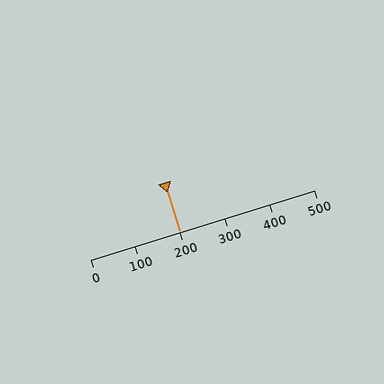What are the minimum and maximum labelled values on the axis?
The axis runs from 0 to 500.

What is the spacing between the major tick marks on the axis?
The major ticks are spaced 100 apart.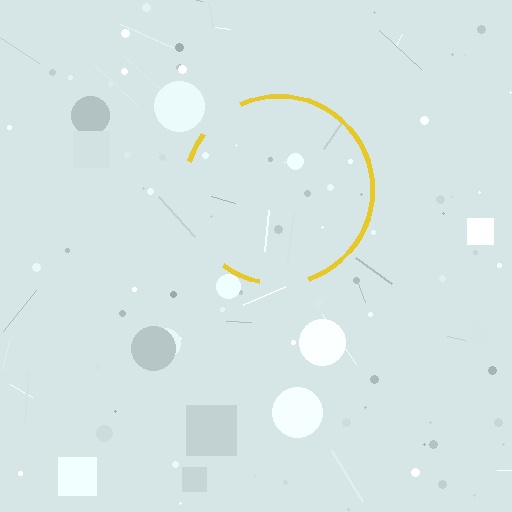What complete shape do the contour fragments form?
The contour fragments form a circle.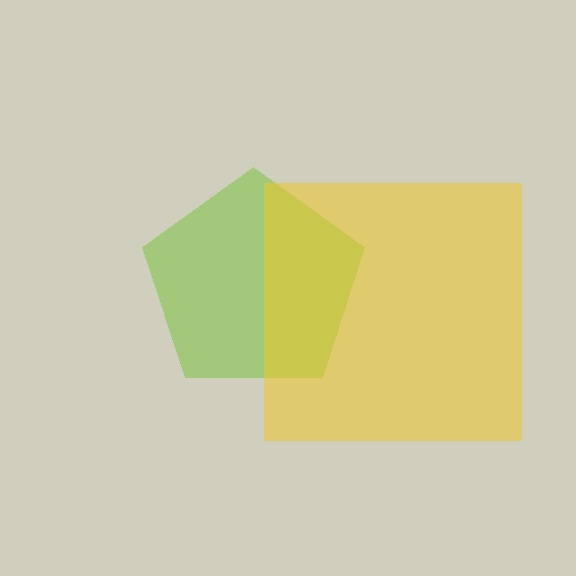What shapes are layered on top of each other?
The layered shapes are: a lime pentagon, a yellow square.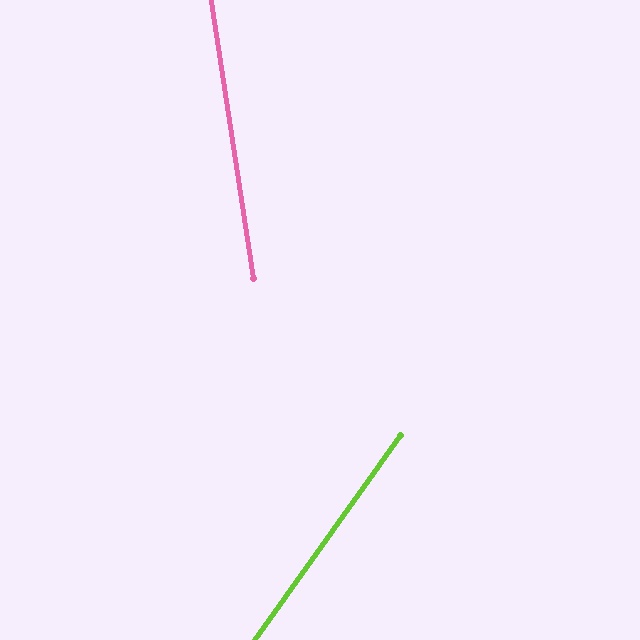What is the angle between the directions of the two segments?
Approximately 44 degrees.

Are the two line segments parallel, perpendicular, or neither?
Neither parallel nor perpendicular — they differ by about 44°.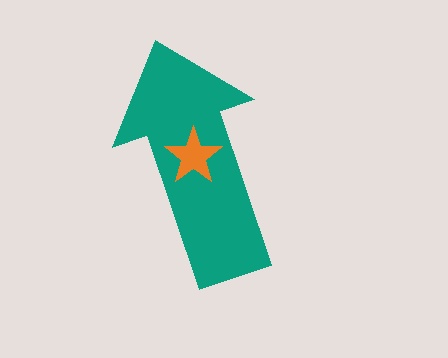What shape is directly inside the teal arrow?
The orange star.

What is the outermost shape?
The teal arrow.